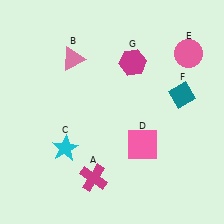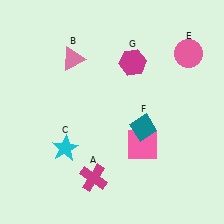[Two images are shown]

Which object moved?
The teal diamond (F) moved left.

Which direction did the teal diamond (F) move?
The teal diamond (F) moved left.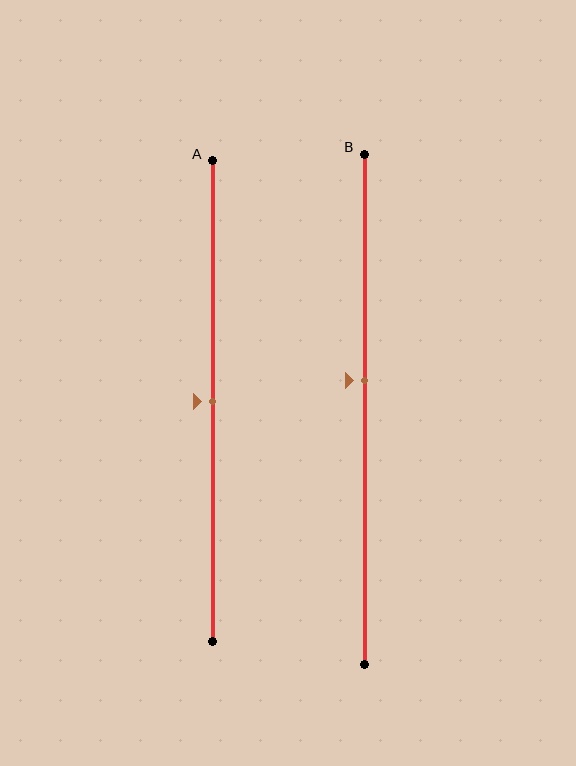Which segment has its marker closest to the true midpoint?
Segment A has its marker closest to the true midpoint.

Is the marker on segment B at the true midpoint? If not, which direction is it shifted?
No, the marker on segment B is shifted upward by about 6% of the segment length.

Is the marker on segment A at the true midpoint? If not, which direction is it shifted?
Yes, the marker on segment A is at the true midpoint.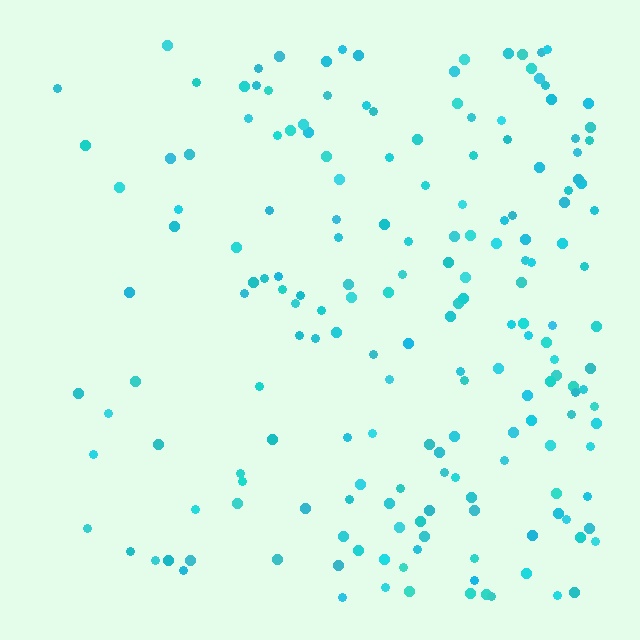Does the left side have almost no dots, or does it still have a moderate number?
Still a moderate number, just noticeably fewer than the right.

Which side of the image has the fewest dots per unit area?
The left.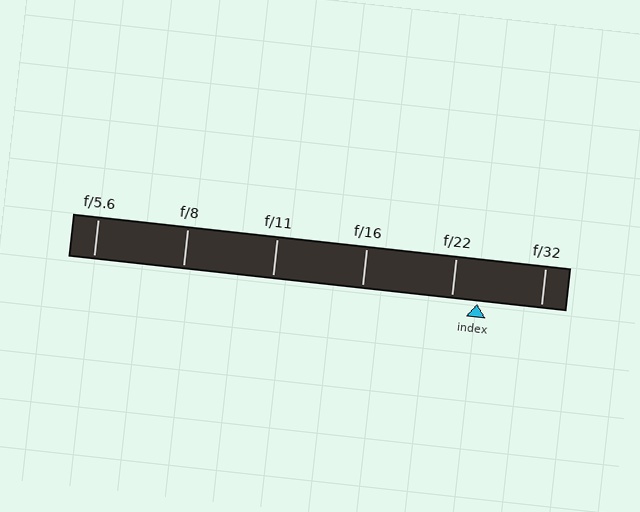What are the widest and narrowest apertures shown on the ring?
The widest aperture shown is f/5.6 and the narrowest is f/32.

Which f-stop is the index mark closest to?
The index mark is closest to f/22.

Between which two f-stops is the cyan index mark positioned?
The index mark is between f/22 and f/32.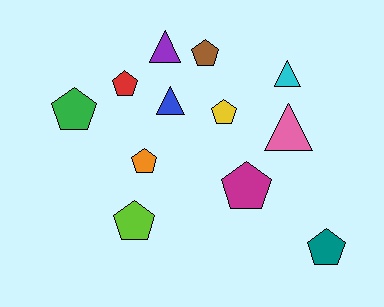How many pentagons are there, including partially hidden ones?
There are 8 pentagons.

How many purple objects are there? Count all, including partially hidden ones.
There is 1 purple object.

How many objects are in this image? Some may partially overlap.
There are 12 objects.